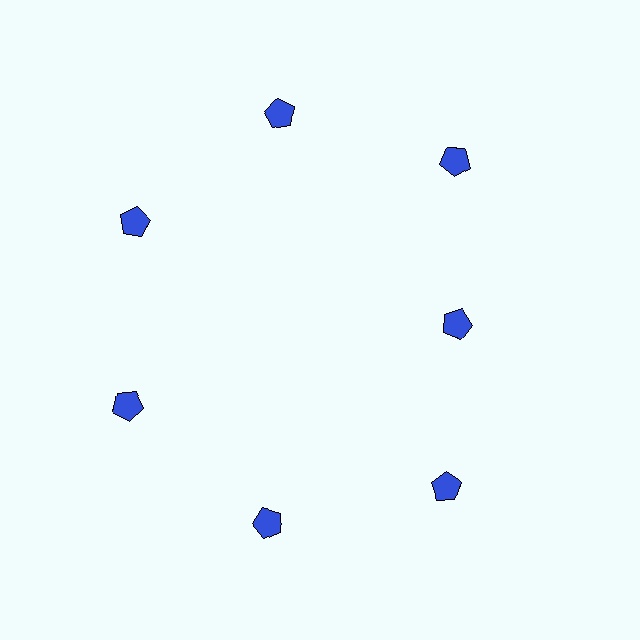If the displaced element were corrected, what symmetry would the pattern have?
It would have 7-fold rotational symmetry — the pattern would map onto itself every 51 degrees.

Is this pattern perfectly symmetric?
No. The 7 blue pentagons are arranged in a ring, but one element near the 3 o'clock position is pulled inward toward the center, breaking the 7-fold rotational symmetry.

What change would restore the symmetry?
The symmetry would be restored by moving it outward, back onto the ring so that all 7 pentagons sit at equal angles and equal distance from the center.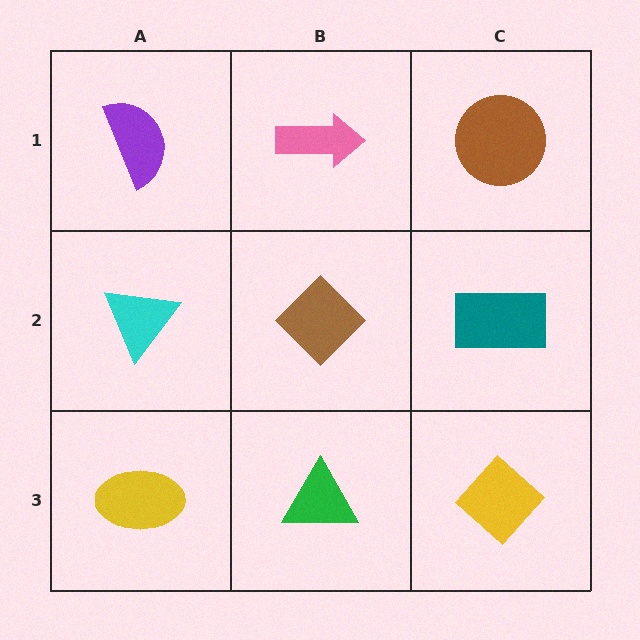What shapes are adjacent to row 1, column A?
A cyan triangle (row 2, column A), a pink arrow (row 1, column B).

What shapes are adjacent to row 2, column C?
A brown circle (row 1, column C), a yellow diamond (row 3, column C), a brown diamond (row 2, column B).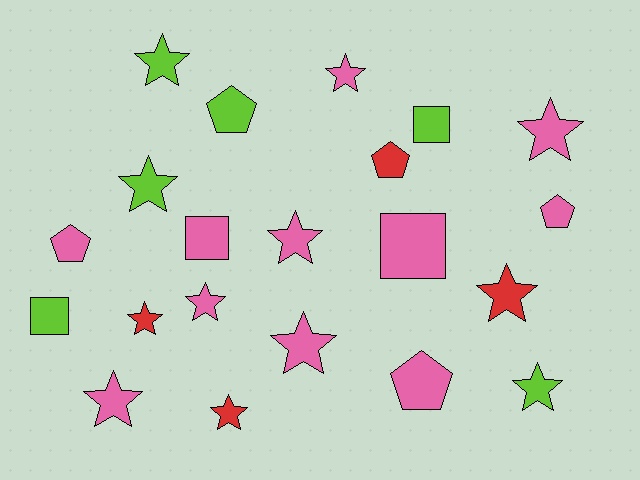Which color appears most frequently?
Pink, with 11 objects.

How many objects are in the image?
There are 21 objects.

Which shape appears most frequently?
Star, with 12 objects.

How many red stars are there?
There are 3 red stars.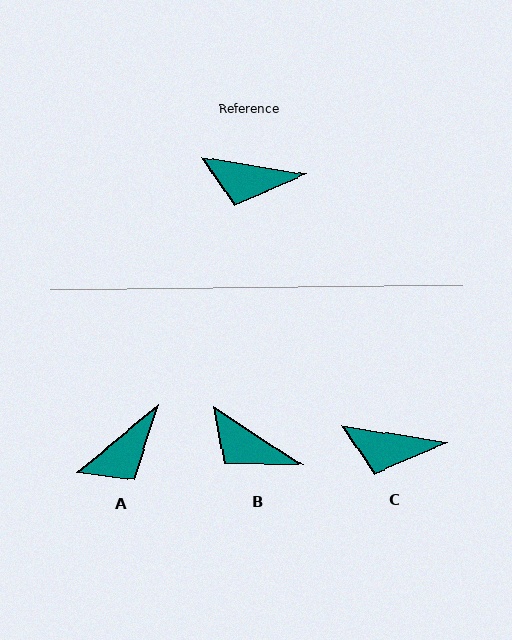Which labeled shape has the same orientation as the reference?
C.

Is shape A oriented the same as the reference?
No, it is off by about 49 degrees.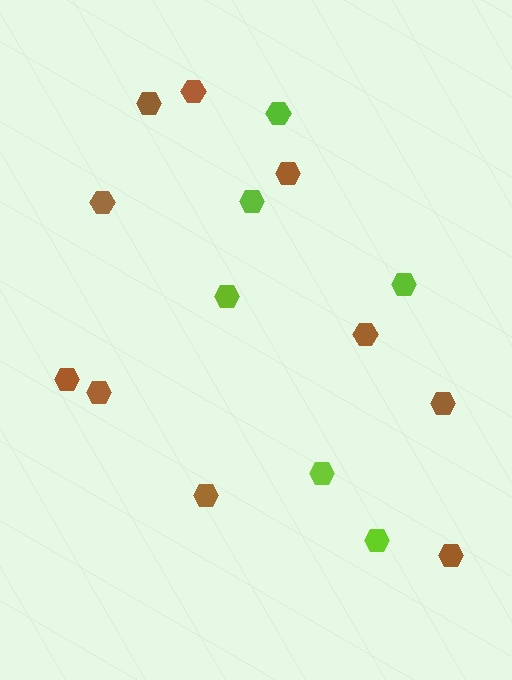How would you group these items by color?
There are 2 groups: one group of brown hexagons (10) and one group of lime hexagons (6).